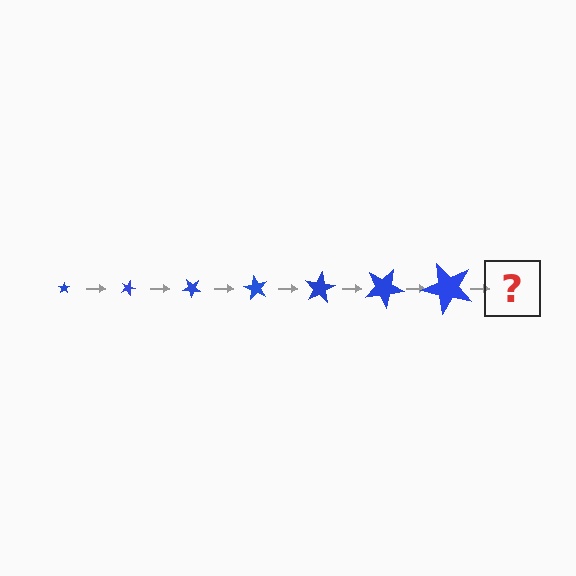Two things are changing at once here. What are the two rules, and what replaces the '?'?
The two rules are that the star grows larger each step and it rotates 20 degrees each step. The '?' should be a star, larger than the previous one and rotated 140 degrees from the start.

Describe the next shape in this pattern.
It should be a star, larger than the previous one and rotated 140 degrees from the start.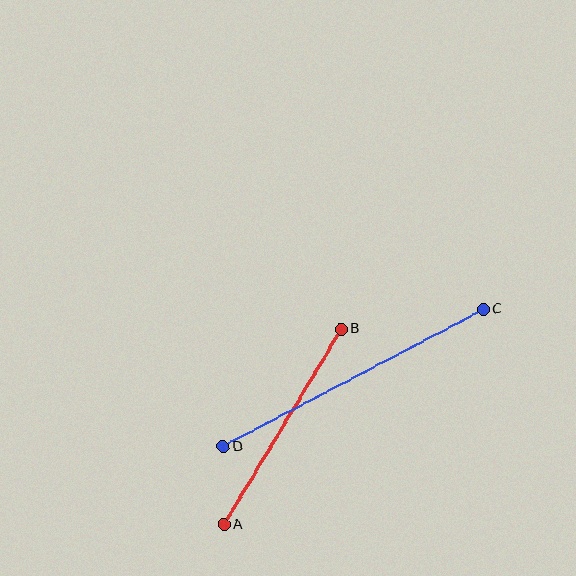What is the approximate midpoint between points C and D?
The midpoint is at approximately (353, 378) pixels.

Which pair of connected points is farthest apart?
Points C and D are farthest apart.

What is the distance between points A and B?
The distance is approximately 228 pixels.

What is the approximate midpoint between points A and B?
The midpoint is at approximately (282, 427) pixels.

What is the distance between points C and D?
The distance is approximately 294 pixels.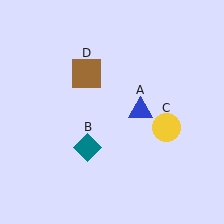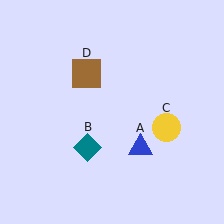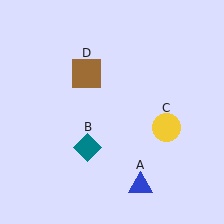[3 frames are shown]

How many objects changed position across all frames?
1 object changed position: blue triangle (object A).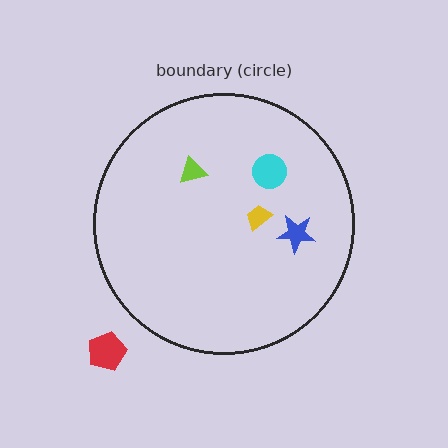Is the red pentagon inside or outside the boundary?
Outside.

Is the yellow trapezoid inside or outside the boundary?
Inside.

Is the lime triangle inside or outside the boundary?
Inside.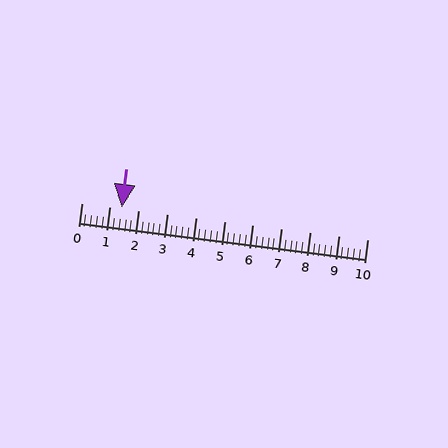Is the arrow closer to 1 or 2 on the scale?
The arrow is closer to 1.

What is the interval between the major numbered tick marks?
The major tick marks are spaced 1 units apart.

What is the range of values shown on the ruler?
The ruler shows values from 0 to 10.